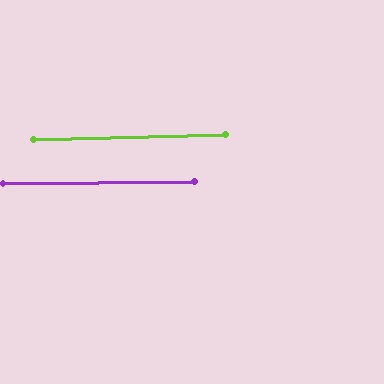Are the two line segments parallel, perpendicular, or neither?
Parallel — their directions differ by only 1.2°.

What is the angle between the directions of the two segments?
Approximately 1 degree.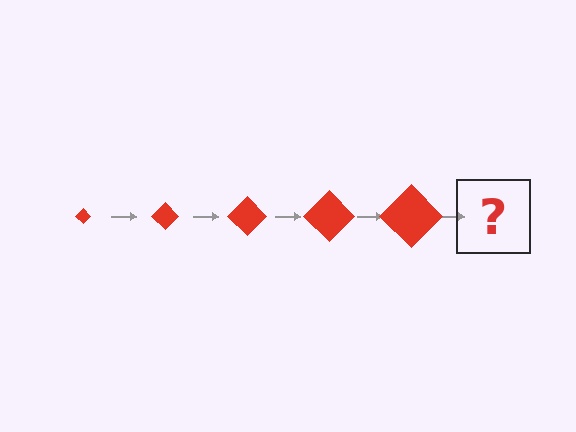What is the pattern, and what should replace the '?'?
The pattern is that the diamond gets progressively larger each step. The '?' should be a red diamond, larger than the previous one.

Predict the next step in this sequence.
The next step is a red diamond, larger than the previous one.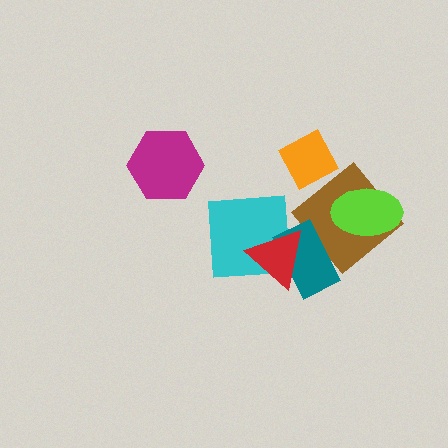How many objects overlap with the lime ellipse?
1 object overlaps with the lime ellipse.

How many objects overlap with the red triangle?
2 objects overlap with the red triangle.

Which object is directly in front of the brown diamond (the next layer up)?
The lime ellipse is directly in front of the brown diamond.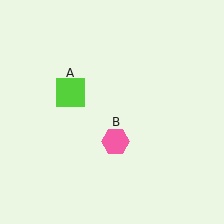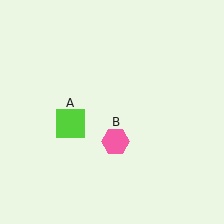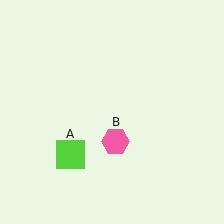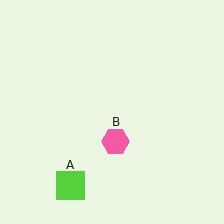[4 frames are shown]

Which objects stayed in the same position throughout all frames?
Pink hexagon (object B) remained stationary.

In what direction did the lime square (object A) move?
The lime square (object A) moved down.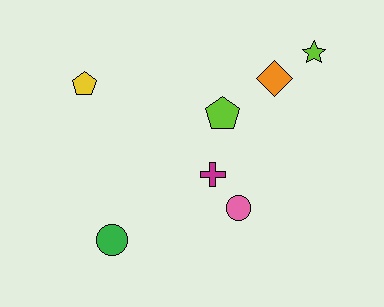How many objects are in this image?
There are 7 objects.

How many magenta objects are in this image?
There is 1 magenta object.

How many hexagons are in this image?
There are no hexagons.